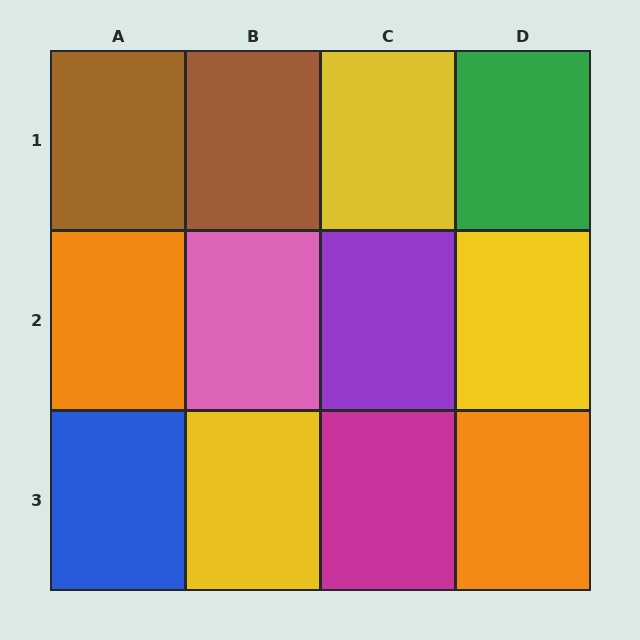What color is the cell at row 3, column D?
Orange.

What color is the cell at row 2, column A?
Orange.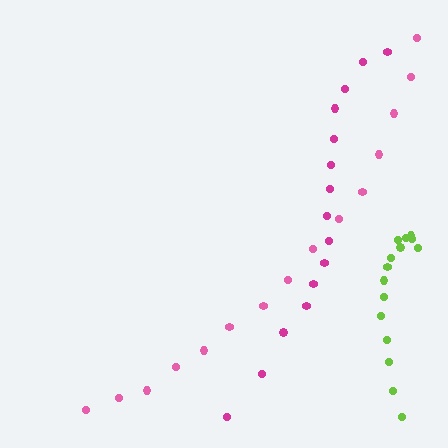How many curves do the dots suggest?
There are 3 distinct paths.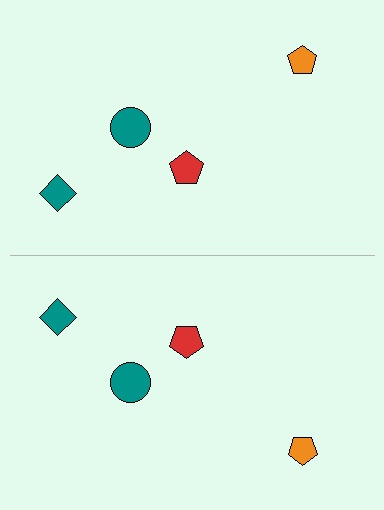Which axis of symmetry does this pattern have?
The pattern has a horizontal axis of symmetry running through the center of the image.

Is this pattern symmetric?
Yes, this pattern has bilateral (reflection) symmetry.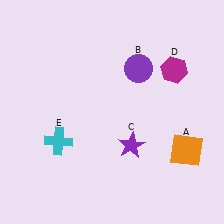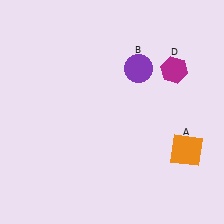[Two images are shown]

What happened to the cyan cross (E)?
The cyan cross (E) was removed in Image 2. It was in the bottom-left area of Image 1.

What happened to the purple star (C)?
The purple star (C) was removed in Image 2. It was in the bottom-right area of Image 1.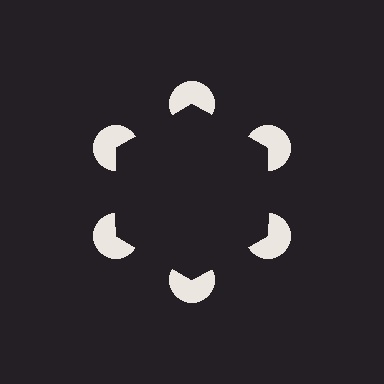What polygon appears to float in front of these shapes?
An illusory hexagon — its edges are inferred from the aligned wedge cuts in the pac-man discs, not physically drawn.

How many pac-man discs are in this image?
There are 6 — one at each vertex of the illusory hexagon.